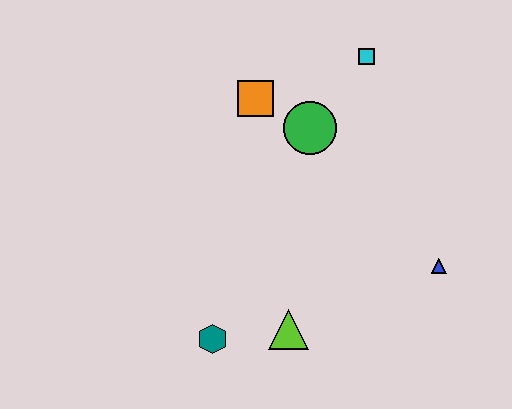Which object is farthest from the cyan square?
The teal hexagon is farthest from the cyan square.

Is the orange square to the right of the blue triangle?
No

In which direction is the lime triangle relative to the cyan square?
The lime triangle is below the cyan square.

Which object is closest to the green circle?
The orange square is closest to the green circle.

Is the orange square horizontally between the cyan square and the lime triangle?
No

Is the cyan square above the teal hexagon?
Yes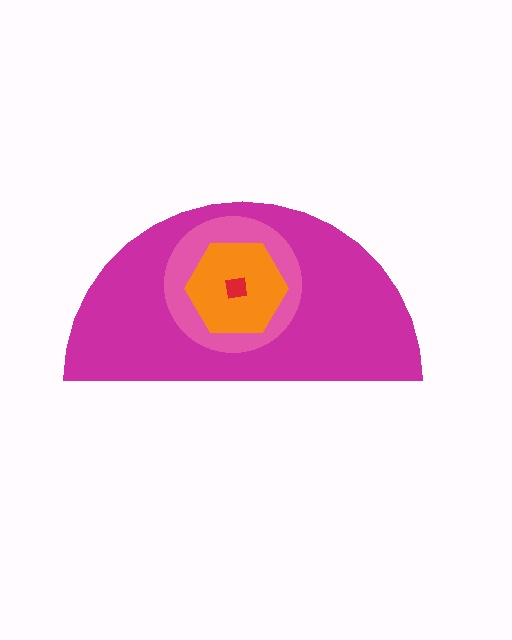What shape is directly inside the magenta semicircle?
The pink circle.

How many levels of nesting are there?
4.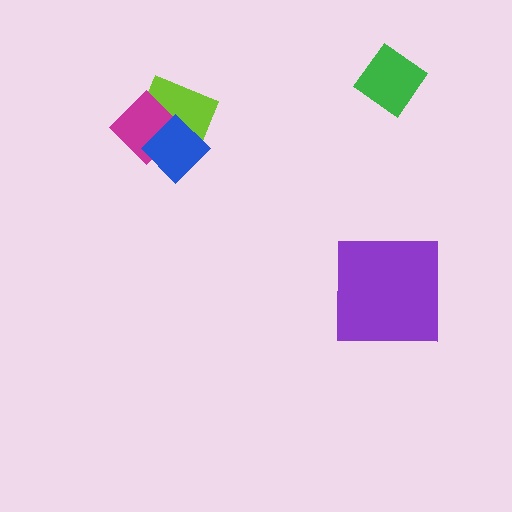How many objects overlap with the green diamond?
0 objects overlap with the green diamond.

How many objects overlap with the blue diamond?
2 objects overlap with the blue diamond.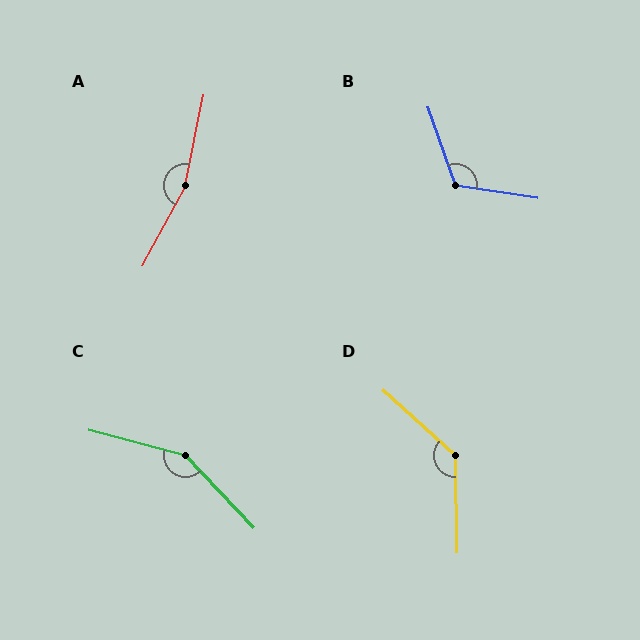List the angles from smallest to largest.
B (118°), D (133°), C (148°), A (163°).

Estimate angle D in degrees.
Approximately 133 degrees.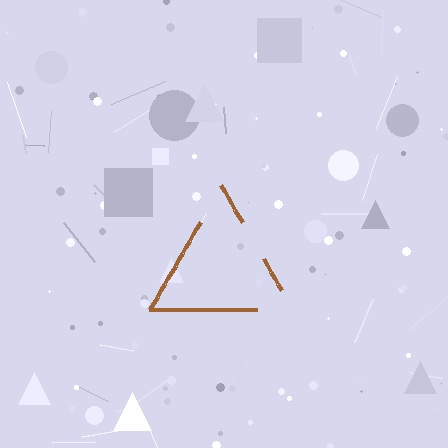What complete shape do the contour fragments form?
The contour fragments form a triangle.